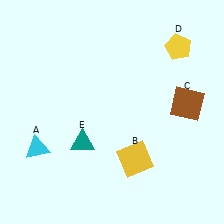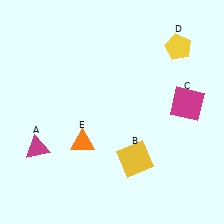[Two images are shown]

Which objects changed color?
A changed from cyan to magenta. C changed from brown to magenta. E changed from teal to orange.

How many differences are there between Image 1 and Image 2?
There are 3 differences between the two images.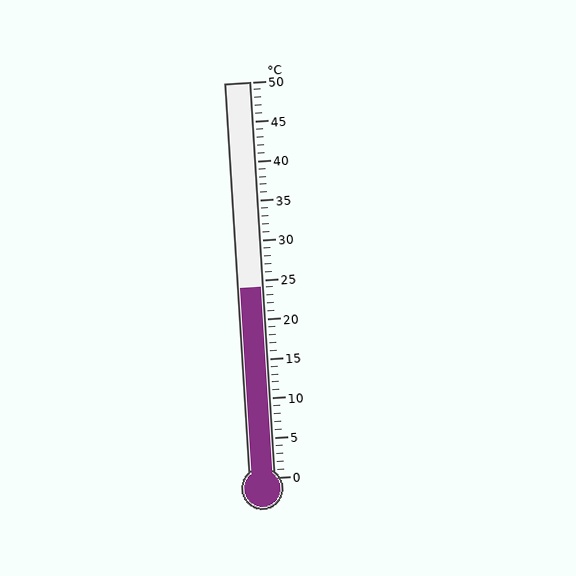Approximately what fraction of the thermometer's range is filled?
The thermometer is filled to approximately 50% of its range.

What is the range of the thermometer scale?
The thermometer scale ranges from 0°C to 50°C.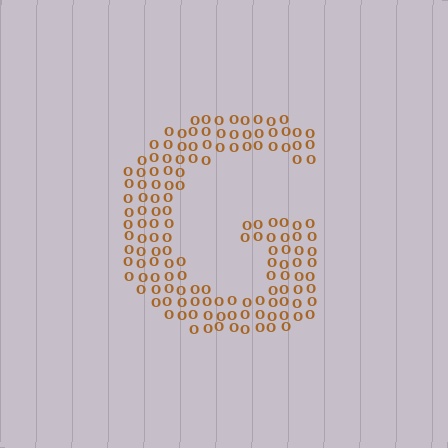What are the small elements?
The small elements are letter O's.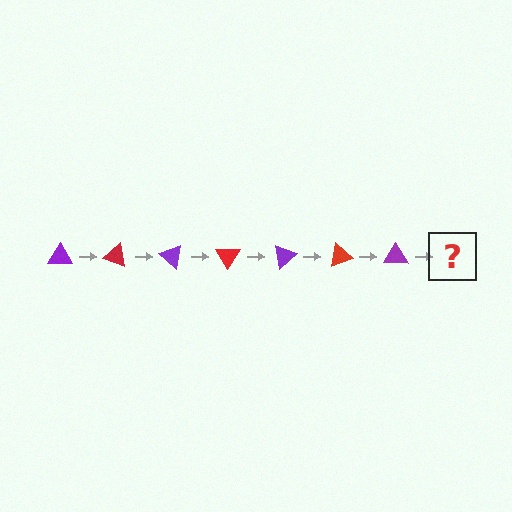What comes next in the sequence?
The next element should be a red triangle, rotated 140 degrees from the start.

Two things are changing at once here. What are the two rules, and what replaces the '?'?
The two rules are that it rotates 20 degrees each step and the color cycles through purple and red. The '?' should be a red triangle, rotated 140 degrees from the start.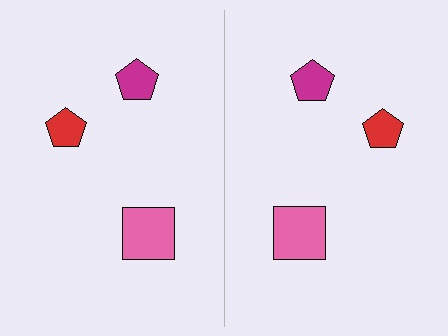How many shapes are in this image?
There are 6 shapes in this image.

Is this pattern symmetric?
Yes, this pattern has bilateral (reflection) symmetry.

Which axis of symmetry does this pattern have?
The pattern has a vertical axis of symmetry running through the center of the image.